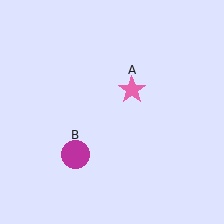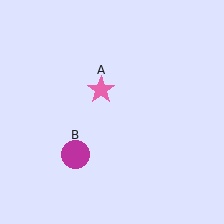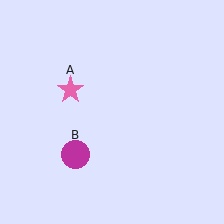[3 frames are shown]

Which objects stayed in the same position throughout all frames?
Magenta circle (object B) remained stationary.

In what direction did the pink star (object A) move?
The pink star (object A) moved left.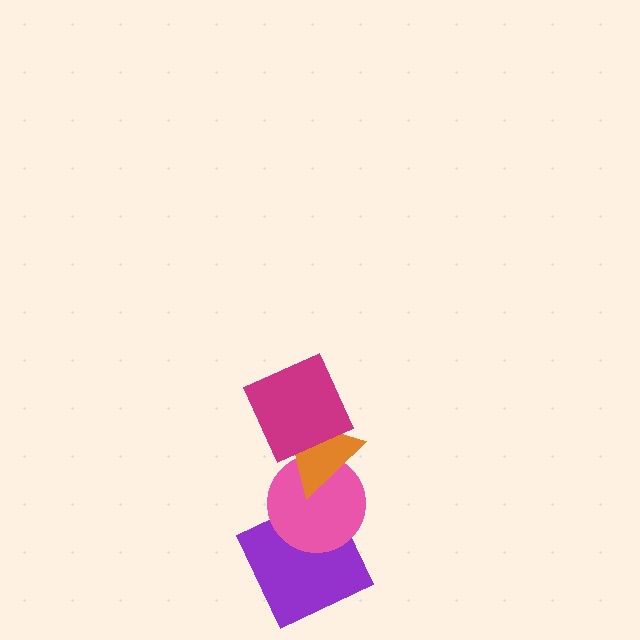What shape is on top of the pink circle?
The orange triangle is on top of the pink circle.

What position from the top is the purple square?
The purple square is 4th from the top.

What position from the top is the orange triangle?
The orange triangle is 2nd from the top.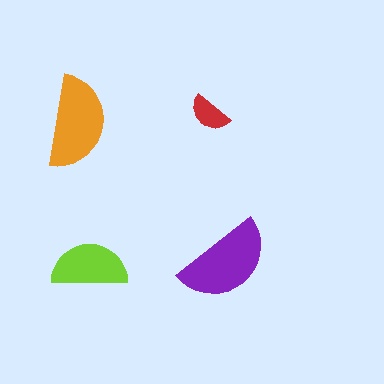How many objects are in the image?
There are 4 objects in the image.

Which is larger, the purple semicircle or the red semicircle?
The purple one.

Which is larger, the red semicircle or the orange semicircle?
The orange one.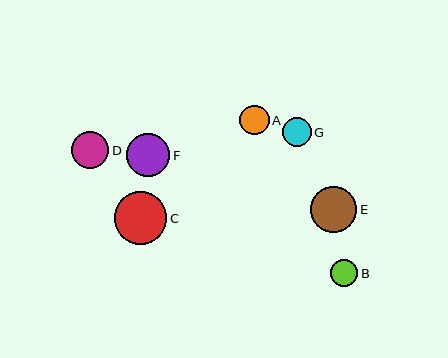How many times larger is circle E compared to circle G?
Circle E is approximately 1.6 times the size of circle G.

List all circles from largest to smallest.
From largest to smallest: C, E, F, D, A, G, B.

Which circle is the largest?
Circle C is the largest with a size of approximately 53 pixels.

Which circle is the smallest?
Circle B is the smallest with a size of approximately 27 pixels.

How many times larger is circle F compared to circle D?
Circle F is approximately 1.2 times the size of circle D.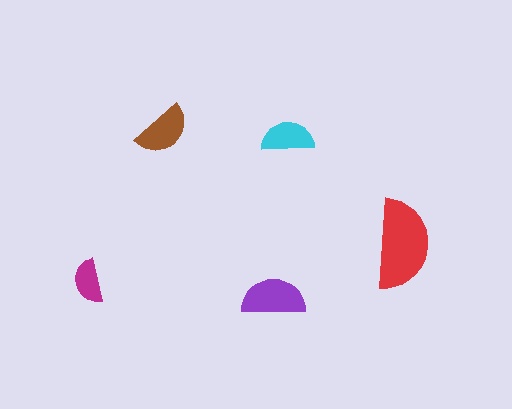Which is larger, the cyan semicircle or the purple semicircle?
The purple one.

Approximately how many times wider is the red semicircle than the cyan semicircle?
About 1.5 times wider.